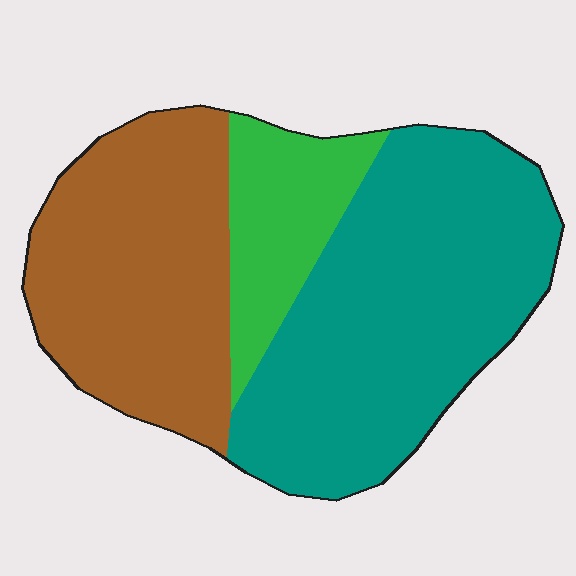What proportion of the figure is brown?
Brown takes up about three eighths (3/8) of the figure.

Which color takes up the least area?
Green, at roughly 15%.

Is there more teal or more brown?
Teal.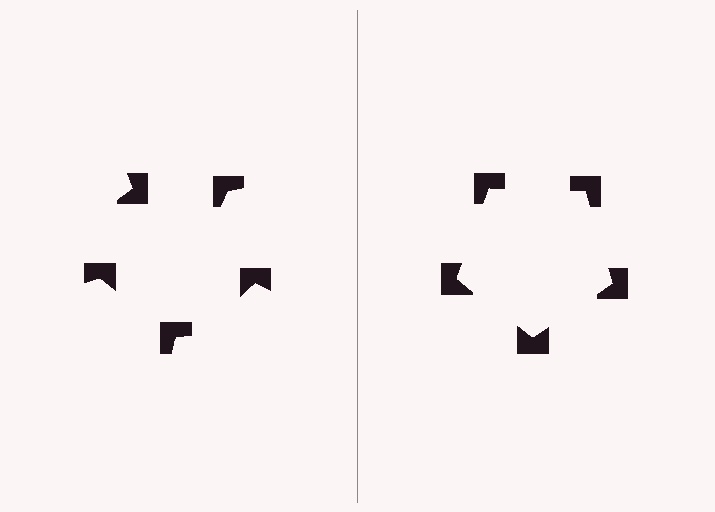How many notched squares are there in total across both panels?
10 — 5 on each side.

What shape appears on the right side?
An illusory pentagon.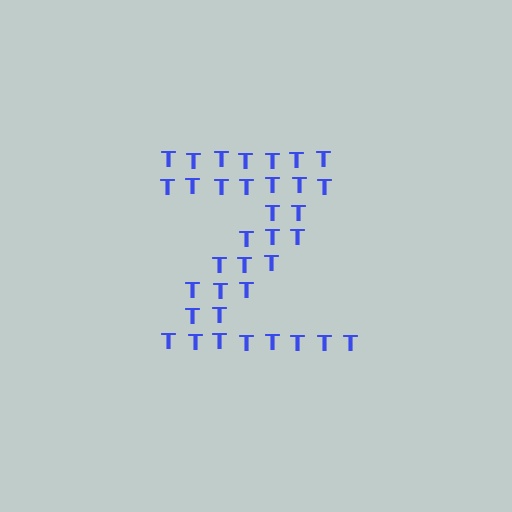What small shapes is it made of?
It is made of small letter T's.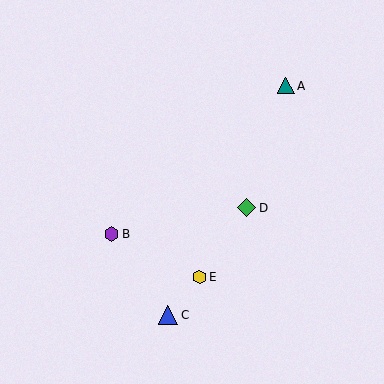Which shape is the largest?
The blue triangle (labeled C) is the largest.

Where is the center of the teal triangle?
The center of the teal triangle is at (286, 86).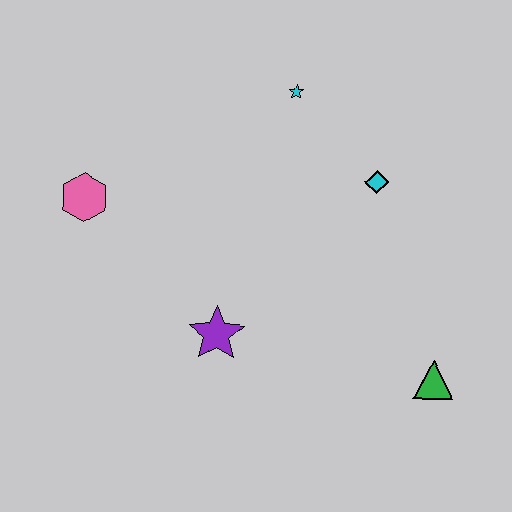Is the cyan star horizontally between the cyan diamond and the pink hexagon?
Yes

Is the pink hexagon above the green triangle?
Yes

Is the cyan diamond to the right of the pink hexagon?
Yes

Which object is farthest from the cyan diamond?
The pink hexagon is farthest from the cyan diamond.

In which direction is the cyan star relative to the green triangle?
The cyan star is above the green triangle.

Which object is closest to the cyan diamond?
The cyan star is closest to the cyan diamond.